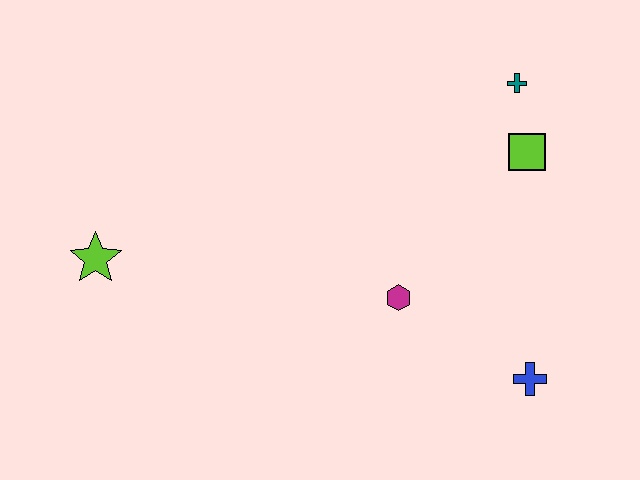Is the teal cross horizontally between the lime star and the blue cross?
Yes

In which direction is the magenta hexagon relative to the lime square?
The magenta hexagon is below the lime square.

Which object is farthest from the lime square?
The lime star is farthest from the lime square.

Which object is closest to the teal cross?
The lime square is closest to the teal cross.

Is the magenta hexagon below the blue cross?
No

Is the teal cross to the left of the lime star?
No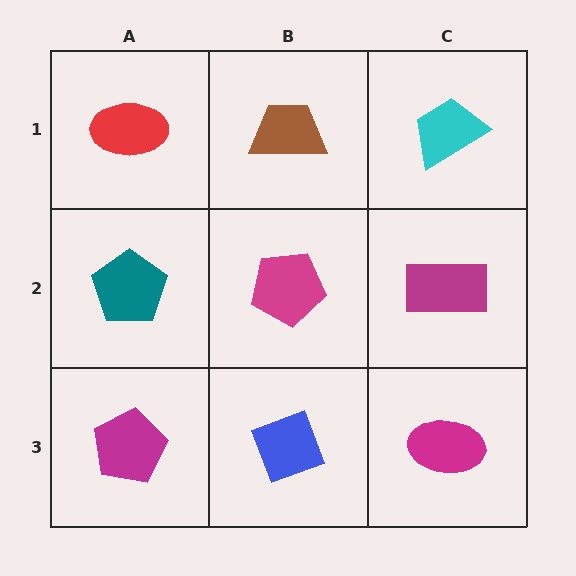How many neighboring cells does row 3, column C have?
2.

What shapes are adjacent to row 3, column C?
A magenta rectangle (row 2, column C), a blue diamond (row 3, column B).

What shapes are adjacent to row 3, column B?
A magenta pentagon (row 2, column B), a magenta pentagon (row 3, column A), a magenta ellipse (row 3, column C).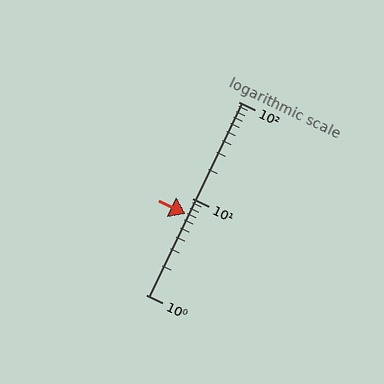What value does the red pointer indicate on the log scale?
The pointer indicates approximately 6.8.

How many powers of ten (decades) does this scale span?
The scale spans 2 decades, from 1 to 100.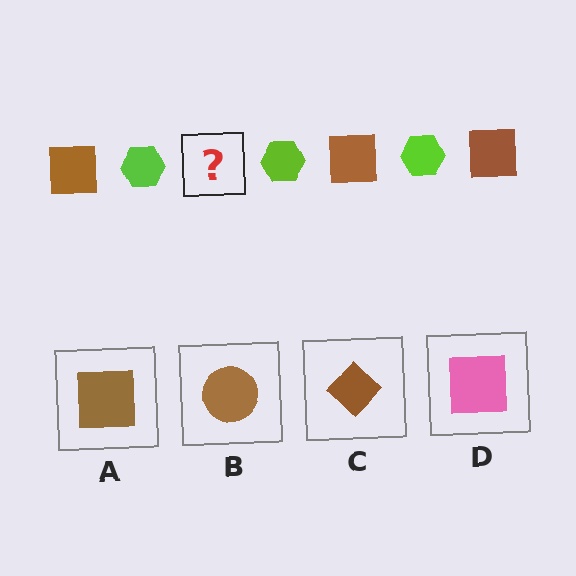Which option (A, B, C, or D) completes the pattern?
A.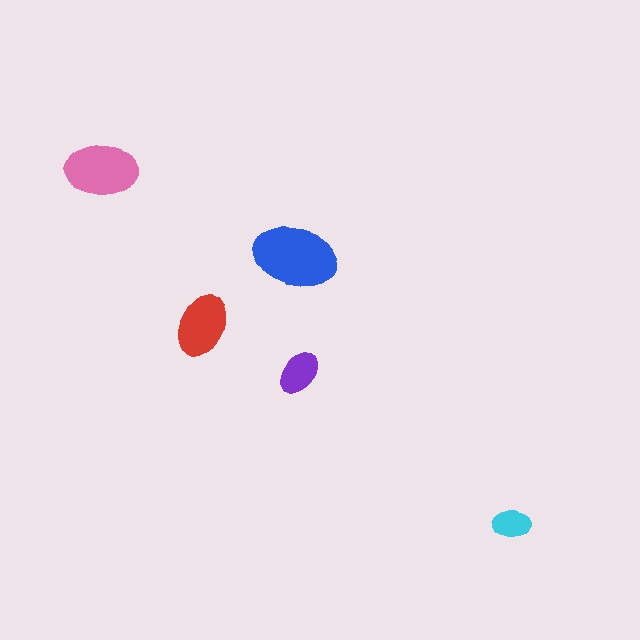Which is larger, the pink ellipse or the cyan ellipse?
The pink one.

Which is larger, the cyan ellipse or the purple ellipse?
The purple one.